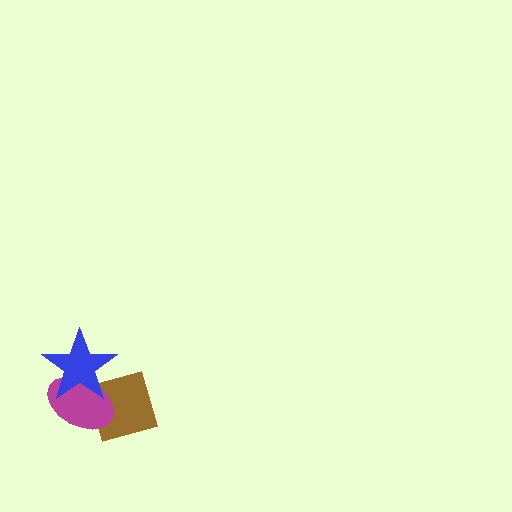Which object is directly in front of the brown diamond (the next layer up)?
The magenta ellipse is directly in front of the brown diamond.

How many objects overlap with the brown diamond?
2 objects overlap with the brown diamond.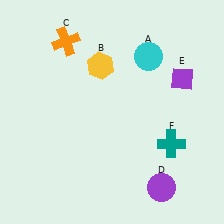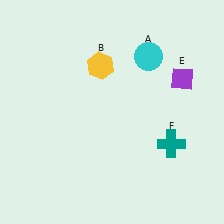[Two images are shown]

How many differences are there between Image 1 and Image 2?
There are 2 differences between the two images.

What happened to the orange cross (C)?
The orange cross (C) was removed in Image 2. It was in the top-left area of Image 1.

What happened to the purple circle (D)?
The purple circle (D) was removed in Image 2. It was in the bottom-right area of Image 1.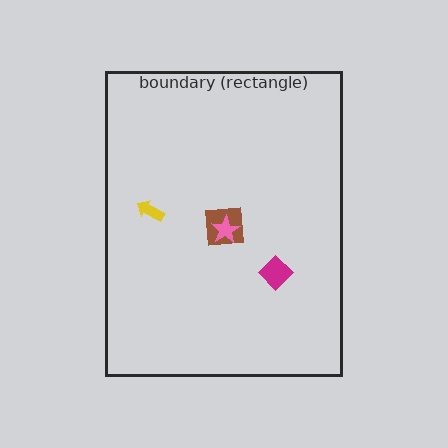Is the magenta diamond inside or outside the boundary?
Inside.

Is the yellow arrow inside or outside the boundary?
Inside.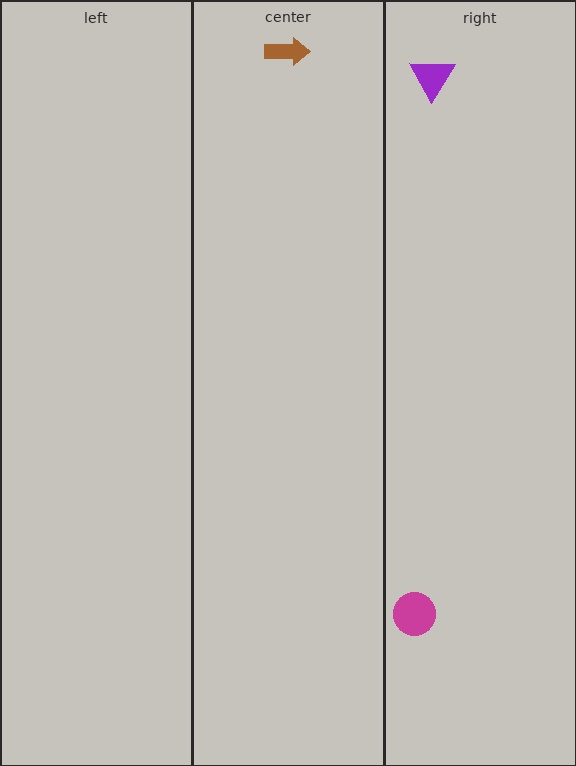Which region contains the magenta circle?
The right region.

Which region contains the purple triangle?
The right region.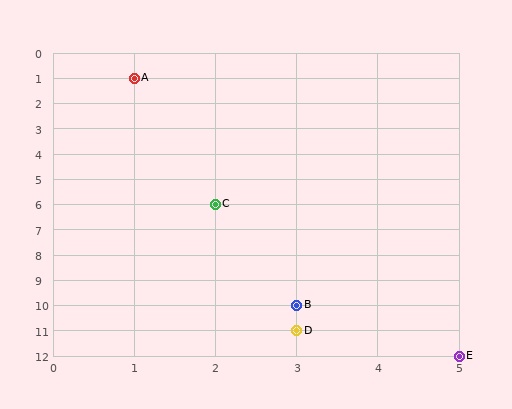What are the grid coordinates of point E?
Point E is at grid coordinates (5, 12).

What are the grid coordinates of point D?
Point D is at grid coordinates (3, 11).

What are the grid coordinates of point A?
Point A is at grid coordinates (1, 1).